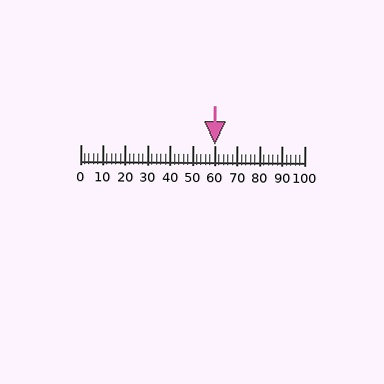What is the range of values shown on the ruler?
The ruler shows values from 0 to 100.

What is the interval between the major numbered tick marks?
The major tick marks are spaced 10 units apart.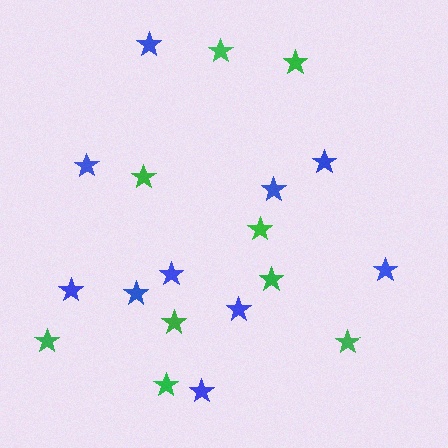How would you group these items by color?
There are 2 groups: one group of blue stars (10) and one group of green stars (9).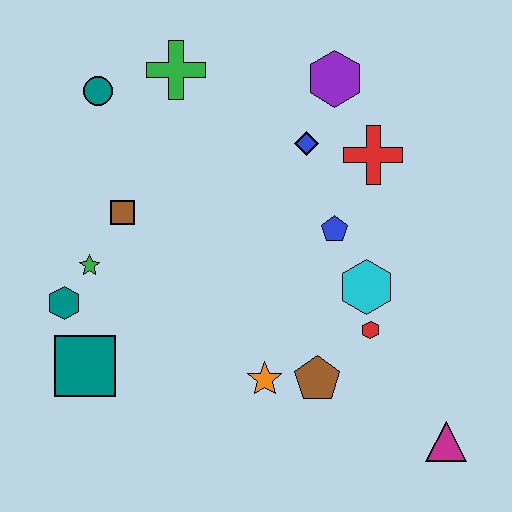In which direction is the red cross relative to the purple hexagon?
The red cross is below the purple hexagon.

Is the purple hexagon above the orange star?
Yes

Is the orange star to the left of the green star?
No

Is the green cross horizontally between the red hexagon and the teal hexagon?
Yes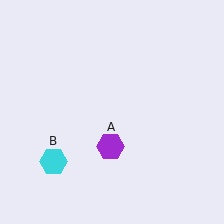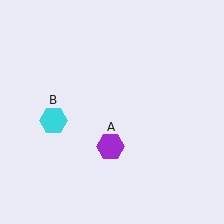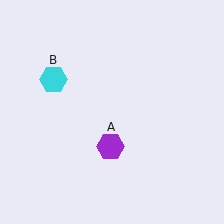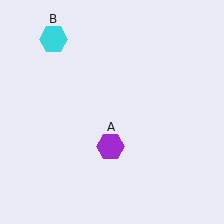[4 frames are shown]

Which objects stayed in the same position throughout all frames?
Purple hexagon (object A) remained stationary.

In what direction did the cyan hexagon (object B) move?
The cyan hexagon (object B) moved up.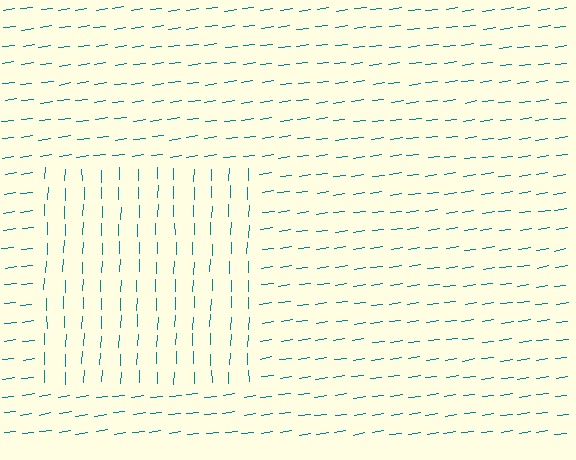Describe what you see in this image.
The image is filled with small teal line segments. A rectangle region in the image has lines oriented differently from the surrounding lines, creating a visible texture boundary.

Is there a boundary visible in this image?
Yes, there is a texture boundary formed by a change in line orientation.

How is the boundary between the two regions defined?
The boundary is defined purely by a change in line orientation (approximately 80 degrees difference). All lines are the same color and thickness.